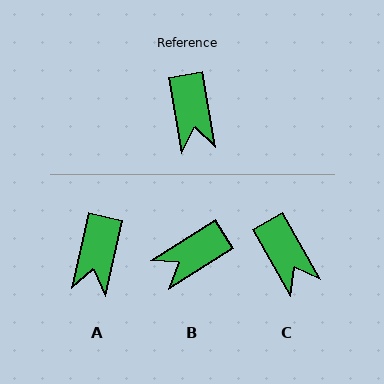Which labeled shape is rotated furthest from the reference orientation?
B, about 67 degrees away.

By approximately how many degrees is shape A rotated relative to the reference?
Approximately 22 degrees clockwise.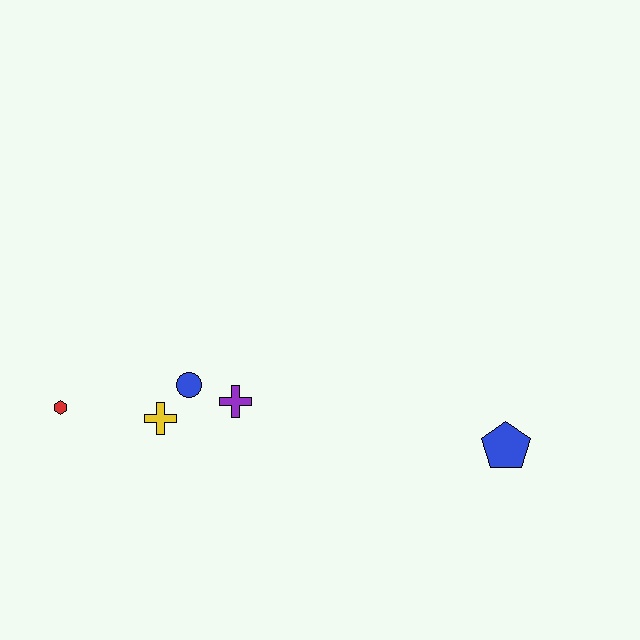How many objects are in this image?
There are 5 objects.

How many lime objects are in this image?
There are no lime objects.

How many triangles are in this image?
There are no triangles.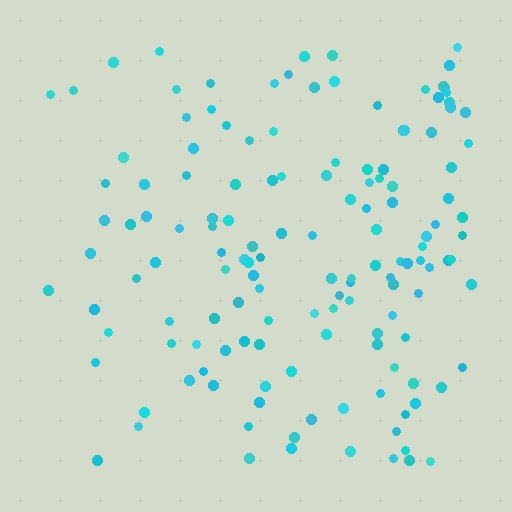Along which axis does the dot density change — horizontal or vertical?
Horizontal.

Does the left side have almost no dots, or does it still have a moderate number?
Still a moderate number, just noticeably fewer than the right.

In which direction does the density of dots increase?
From left to right, with the right side densest.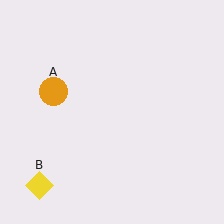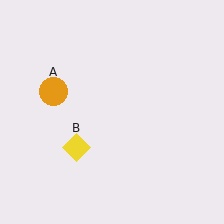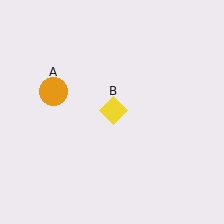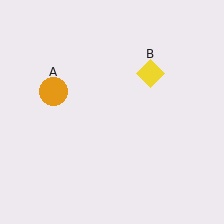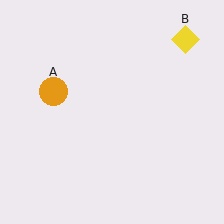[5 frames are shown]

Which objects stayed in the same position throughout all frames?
Orange circle (object A) remained stationary.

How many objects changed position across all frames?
1 object changed position: yellow diamond (object B).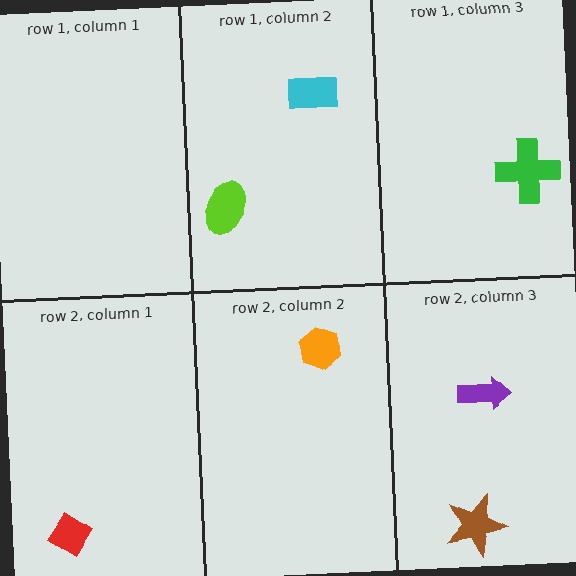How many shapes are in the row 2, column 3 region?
2.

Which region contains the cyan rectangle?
The row 1, column 2 region.